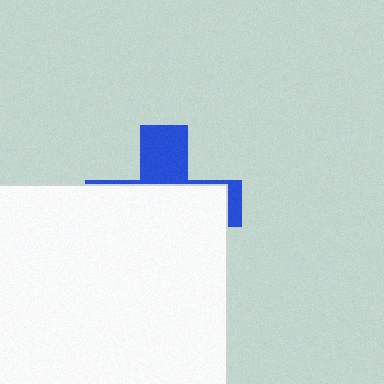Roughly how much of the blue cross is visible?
A small part of it is visible (roughly 30%).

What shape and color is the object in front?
The object in front is a white square.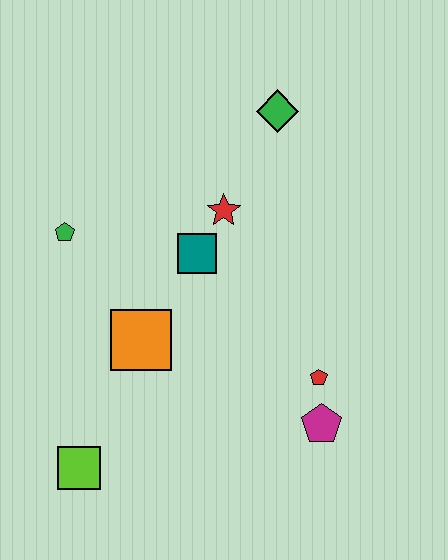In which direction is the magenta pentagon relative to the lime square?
The magenta pentagon is to the right of the lime square.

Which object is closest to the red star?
The teal square is closest to the red star.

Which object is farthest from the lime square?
The green diamond is farthest from the lime square.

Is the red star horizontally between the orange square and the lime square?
No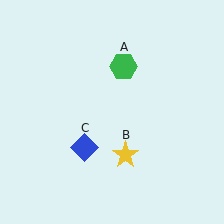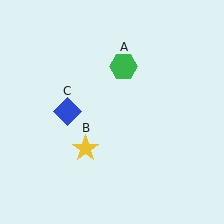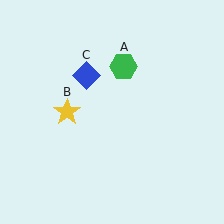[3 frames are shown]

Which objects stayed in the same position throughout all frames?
Green hexagon (object A) remained stationary.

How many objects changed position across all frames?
2 objects changed position: yellow star (object B), blue diamond (object C).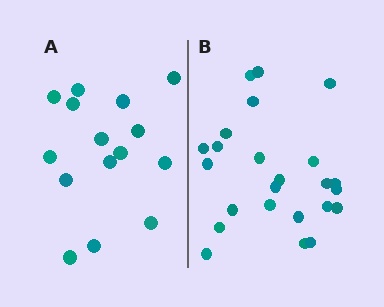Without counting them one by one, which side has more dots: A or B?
Region B (the right region) has more dots.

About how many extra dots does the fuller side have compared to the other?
Region B has roughly 8 or so more dots than region A.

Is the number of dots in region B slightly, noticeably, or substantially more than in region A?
Region B has substantially more. The ratio is roughly 1.6 to 1.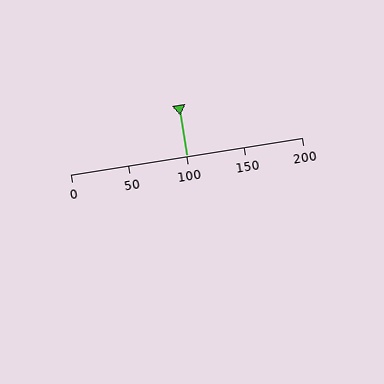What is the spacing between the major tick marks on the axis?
The major ticks are spaced 50 apart.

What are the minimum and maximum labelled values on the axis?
The axis runs from 0 to 200.